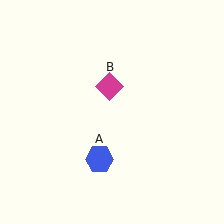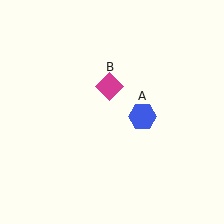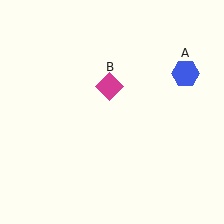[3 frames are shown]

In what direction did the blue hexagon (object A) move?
The blue hexagon (object A) moved up and to the right.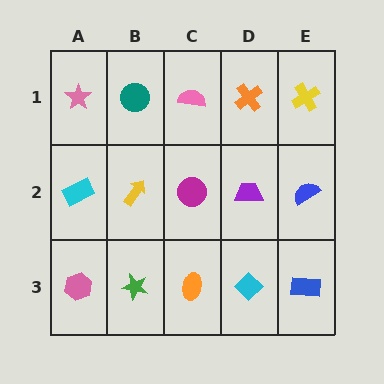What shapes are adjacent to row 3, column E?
A blue semicircle (row 2, column E), a cyan diamond (row 3, column D).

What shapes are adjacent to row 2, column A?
A pink star (row 1, column A), a pink hexagon (row 3, column A), a yellow arrow (row 2, column B).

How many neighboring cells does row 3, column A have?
2.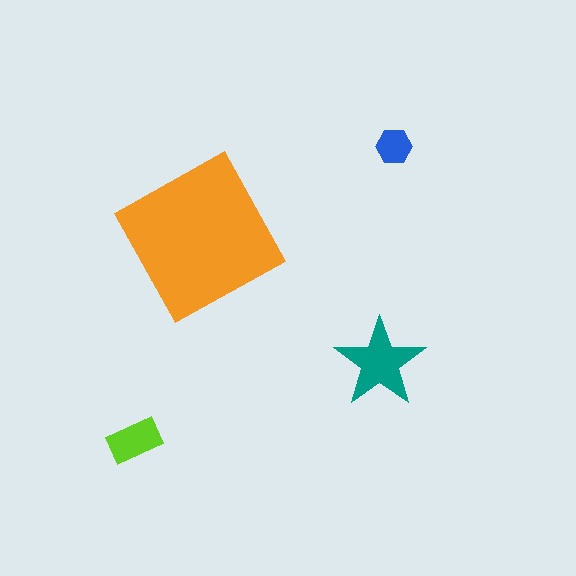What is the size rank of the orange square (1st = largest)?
1st.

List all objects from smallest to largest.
The blue hexagon, the lime rectangle, the teal star, the orange square.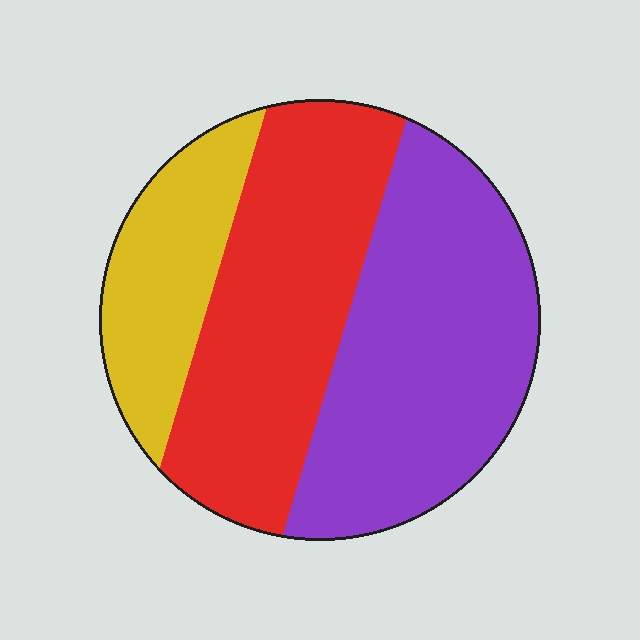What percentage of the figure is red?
Red covers around 40% of the figure.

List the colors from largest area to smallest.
From largest to smallest: purple, red, yellow.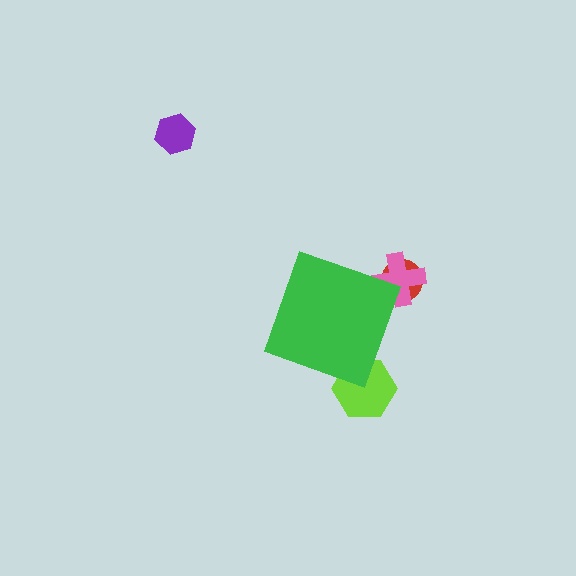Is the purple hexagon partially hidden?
No, the purple hexagon is fully visible.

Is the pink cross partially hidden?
Yes, the pink cross is partially hidden behind the green diamond.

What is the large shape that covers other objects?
A green diamond.